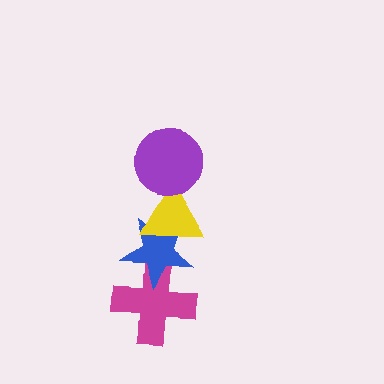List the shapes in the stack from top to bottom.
From top to bottom: the purple circle, the yellow triangle, the blue star, the magenta cross.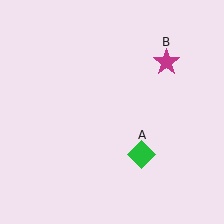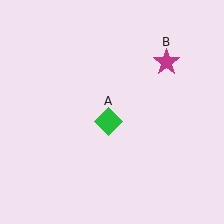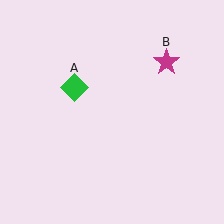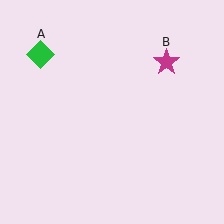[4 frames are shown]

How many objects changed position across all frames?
1 object changed position: green diamond (object A).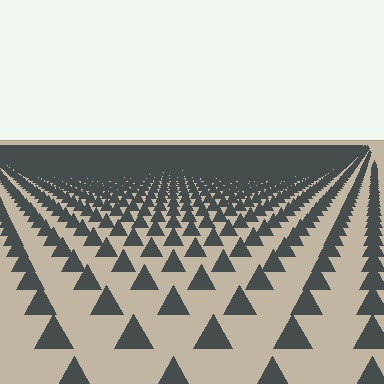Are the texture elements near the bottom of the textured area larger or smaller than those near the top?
Larger. Near the bottom, elements are closer to the viewer and appear at a bigger on-screen size.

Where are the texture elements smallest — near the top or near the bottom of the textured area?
Near the top.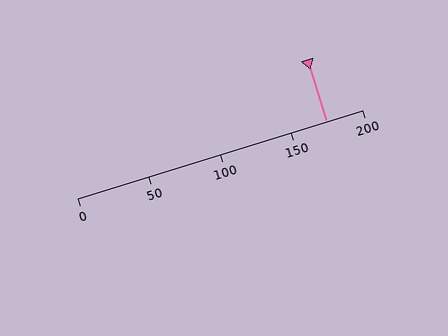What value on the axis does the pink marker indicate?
The marker indicates approximately 175.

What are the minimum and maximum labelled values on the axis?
The axis runs from 0 to 200.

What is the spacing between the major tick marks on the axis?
The major ticks are spaced 50 apart.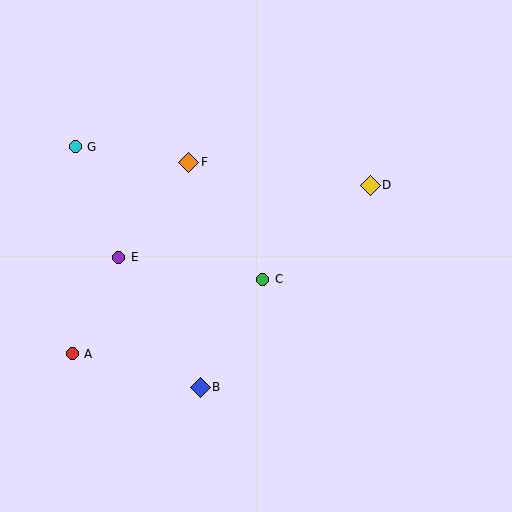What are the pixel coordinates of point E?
Point E is at (119, 257).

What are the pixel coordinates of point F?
Point F is at (189, 162).